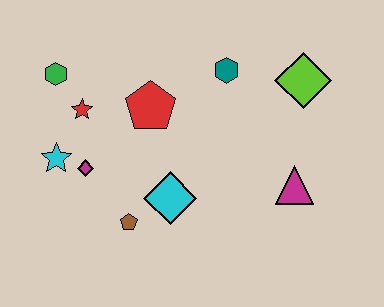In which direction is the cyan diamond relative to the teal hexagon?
The cyan diamond is below the teal hexagon.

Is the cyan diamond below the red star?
Yes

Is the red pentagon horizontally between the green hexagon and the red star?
No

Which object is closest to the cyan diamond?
The brown pentagon is closest to the cyan diamond.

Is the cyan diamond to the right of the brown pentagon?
Yes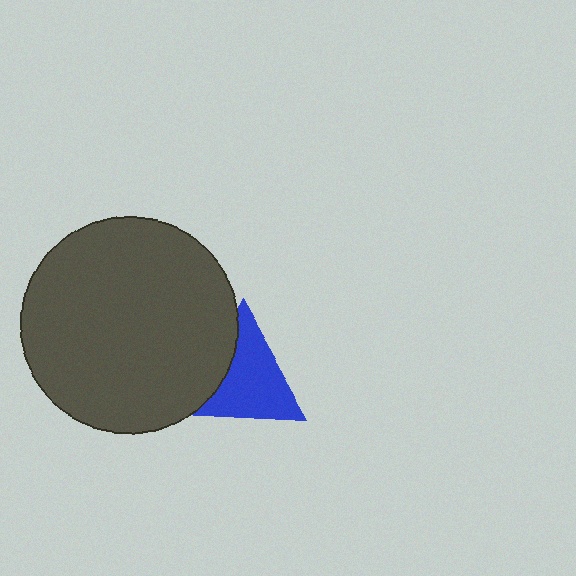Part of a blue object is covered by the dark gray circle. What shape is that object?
It is a triangle.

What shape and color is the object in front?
The object in front is a dark gray circle.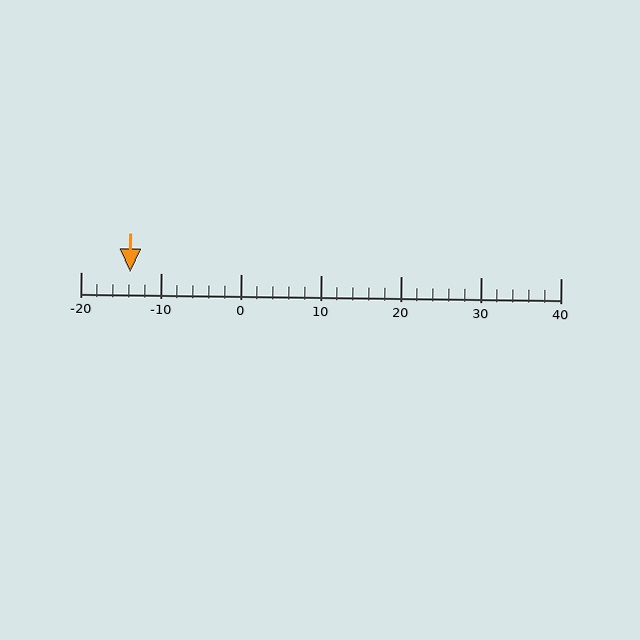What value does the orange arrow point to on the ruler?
The orange arrow points to approximately -14.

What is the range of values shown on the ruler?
The ruler shows values from -20 to 40.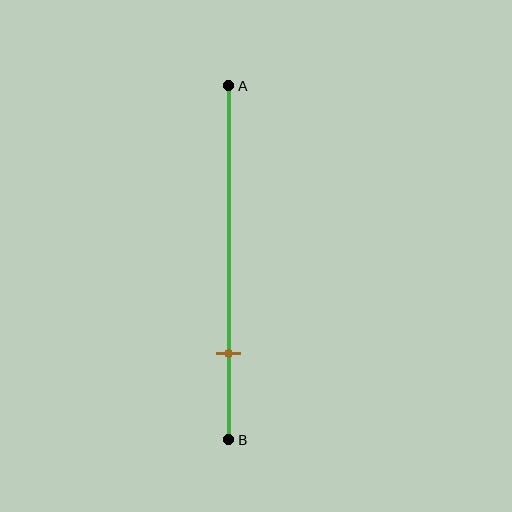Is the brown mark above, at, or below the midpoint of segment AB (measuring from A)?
The brown mark is below the midpoint of segment AB.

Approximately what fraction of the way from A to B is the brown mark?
The brown mark is approximately 75% of the way from A to B.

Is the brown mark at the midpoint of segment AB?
No, the mark is at about 75% from A, not at the 50% midpoint.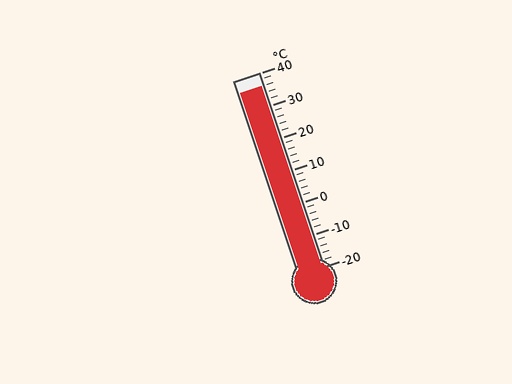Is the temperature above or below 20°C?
The temperature is above 20°C.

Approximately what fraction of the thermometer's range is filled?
The thermometer is filled to approximately 95% of its range.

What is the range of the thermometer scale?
The thermometer scale ranges from -20°C to 40°C.